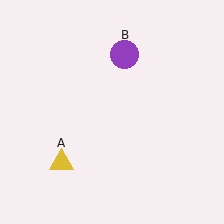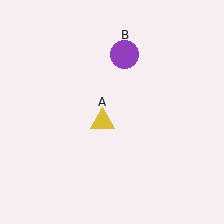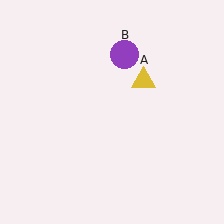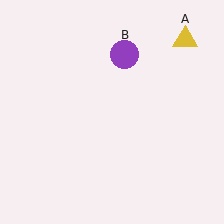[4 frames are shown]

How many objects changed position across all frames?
1 object changed position: yellow triangle (object A).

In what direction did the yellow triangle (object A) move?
The yellow triangle (object A) moved up and to the right.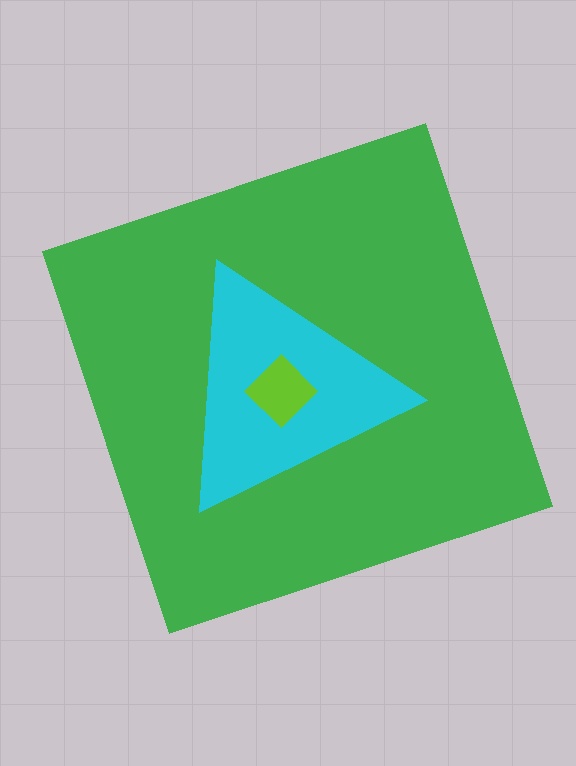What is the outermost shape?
The green square.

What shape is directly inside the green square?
The cyan triangle.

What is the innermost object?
The lime diamond.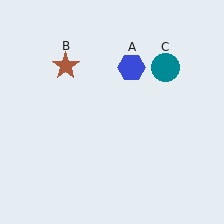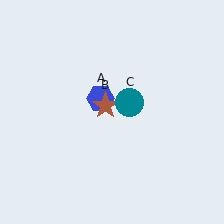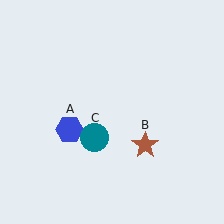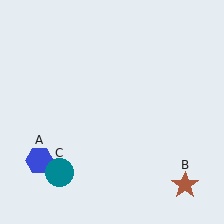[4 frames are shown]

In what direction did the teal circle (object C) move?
The teal circle (object C) moved down and to the left.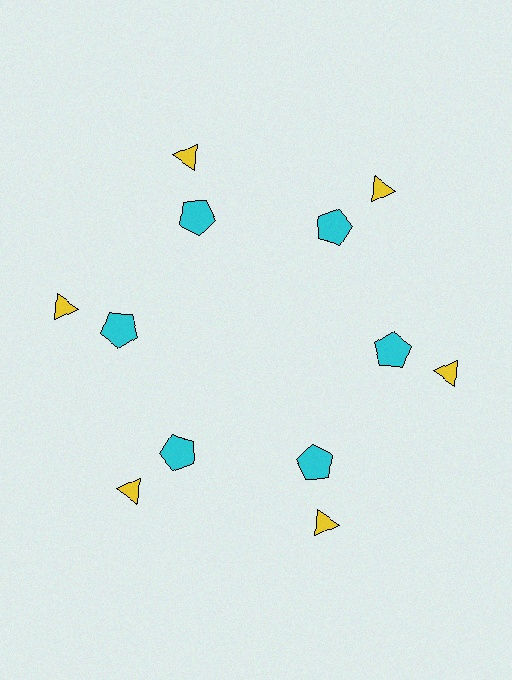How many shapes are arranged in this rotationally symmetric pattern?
There are 12 shapes, arranged in 6 groups of 2.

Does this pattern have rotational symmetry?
Yes, this pattern has 6-fold rotational symmetry. It looks the same after rotating 60 degrees around the center.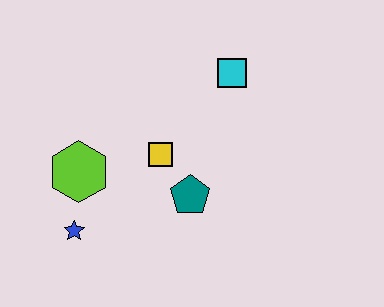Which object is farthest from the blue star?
The cyan square is farthest from the blue star.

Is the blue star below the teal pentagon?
Yes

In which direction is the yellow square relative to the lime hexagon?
The yellow square is to the right of the lime hexagon.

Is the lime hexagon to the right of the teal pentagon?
No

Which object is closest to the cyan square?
The yellow square is closest to the cyan square.